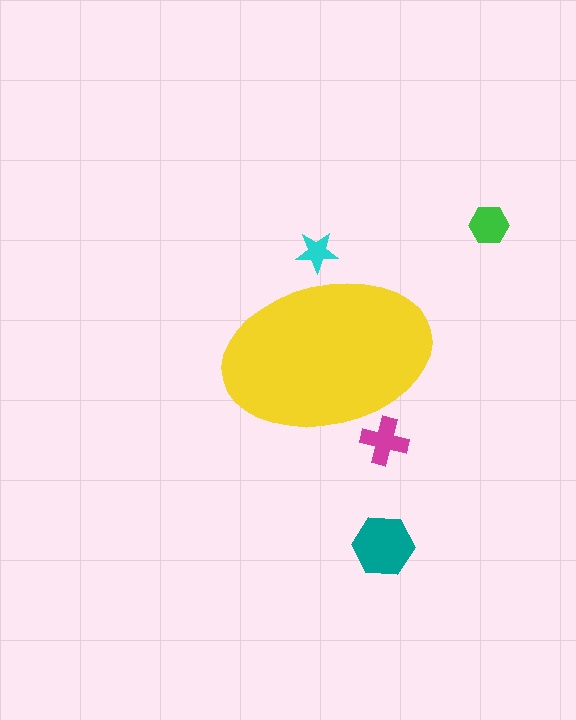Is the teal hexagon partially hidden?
No, the teal hexagon is fully visible.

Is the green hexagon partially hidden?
No, the green hexagon is fully visible.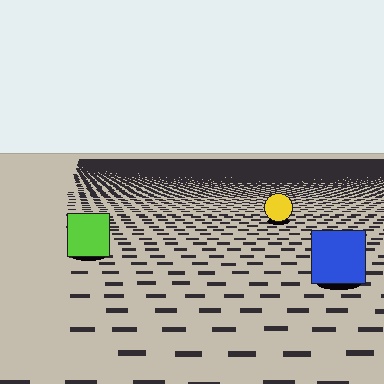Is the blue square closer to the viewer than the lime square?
Yes. The blue square is closer — you can tell from the texture gradient: the ground texture is coarser near it.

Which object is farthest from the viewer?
The yellow circle is farthest from the viewer. It appears smaller and the ground texture around it is denser.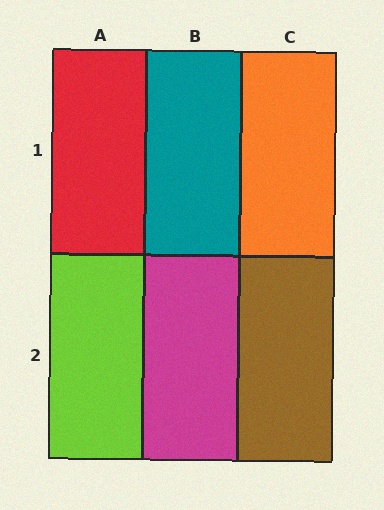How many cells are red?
1 cell is red.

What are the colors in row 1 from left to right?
Red, teal, orange.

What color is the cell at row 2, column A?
Lime.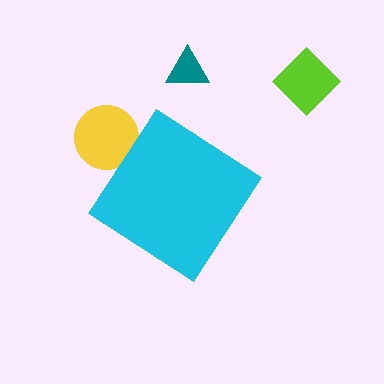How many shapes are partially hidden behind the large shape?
1 shape is partially hidden.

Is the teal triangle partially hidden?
No, the teal triangle is fully visible.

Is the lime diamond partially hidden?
No, the lime diamond is fully visible.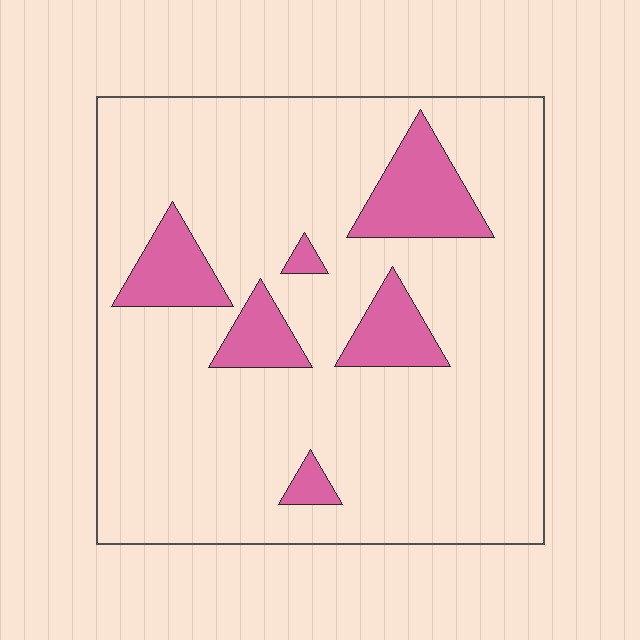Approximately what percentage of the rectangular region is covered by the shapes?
Approximately 15%.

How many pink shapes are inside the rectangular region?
6.